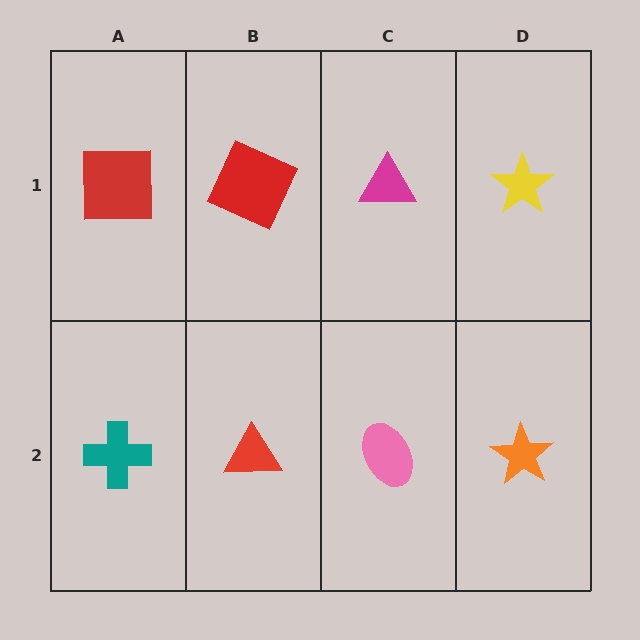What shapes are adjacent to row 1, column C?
A pink ellipse (row 2, column C), a red square (row 1, column B), a yellow star (row 1, column D).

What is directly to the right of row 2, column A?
A red triangle.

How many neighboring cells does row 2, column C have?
3.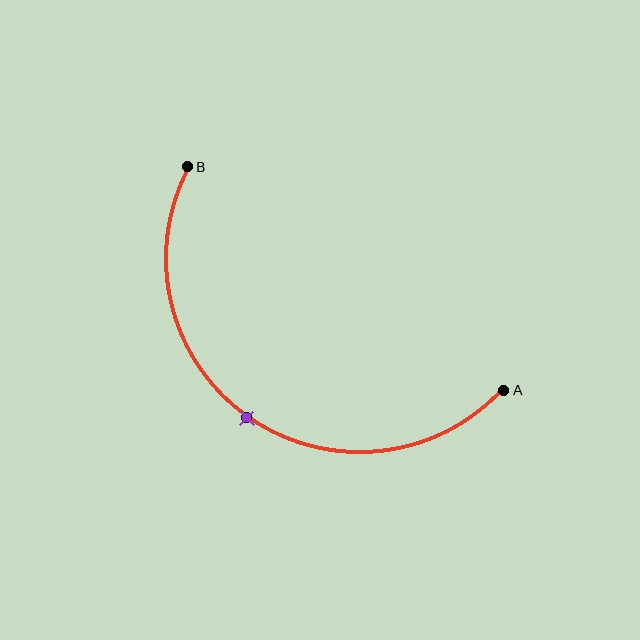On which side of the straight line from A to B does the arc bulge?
The arc bulges below and to the left of the straight line connecting A and B.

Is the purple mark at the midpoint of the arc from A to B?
Yes. The purple mark lies on the arc at equal arc-length from both A and B — it is the arc midpoint.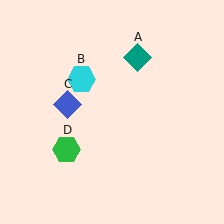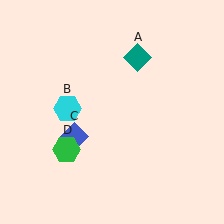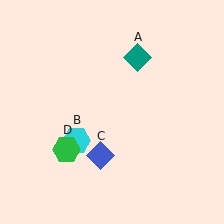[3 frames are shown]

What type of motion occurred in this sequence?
The cyan hexagon (object B), blue diamond (object C) rotated counterclockwise around the center of the scene.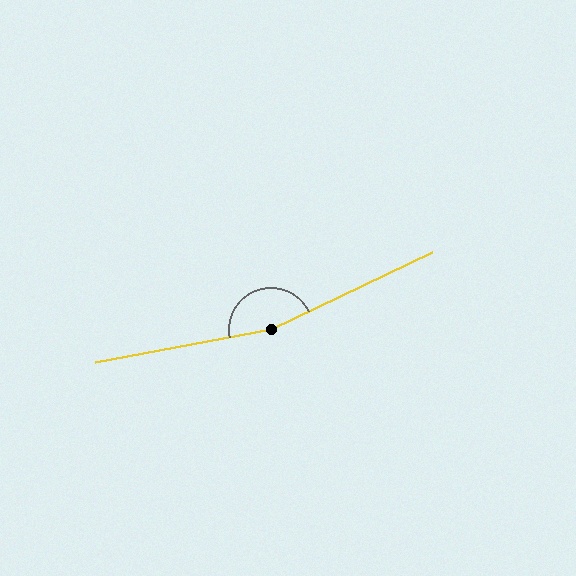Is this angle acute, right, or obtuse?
It is obtuse.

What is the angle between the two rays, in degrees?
Approximately 165 degrees.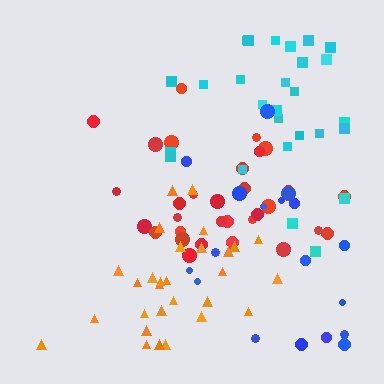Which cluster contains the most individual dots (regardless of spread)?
Red (31).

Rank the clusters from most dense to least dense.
orange, red, cyan, blue.